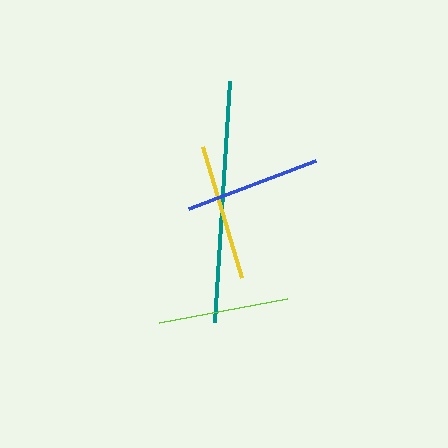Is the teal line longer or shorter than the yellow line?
The teal line is longer than the yellow line.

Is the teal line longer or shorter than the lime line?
The teal line is longer than the lime line.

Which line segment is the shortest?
The lime line is the shortest at approximately 130 pixels.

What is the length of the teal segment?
The teal segment is approximately 241 pixels long.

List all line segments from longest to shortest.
From longest to shortest: teal, yellow, blue, lime.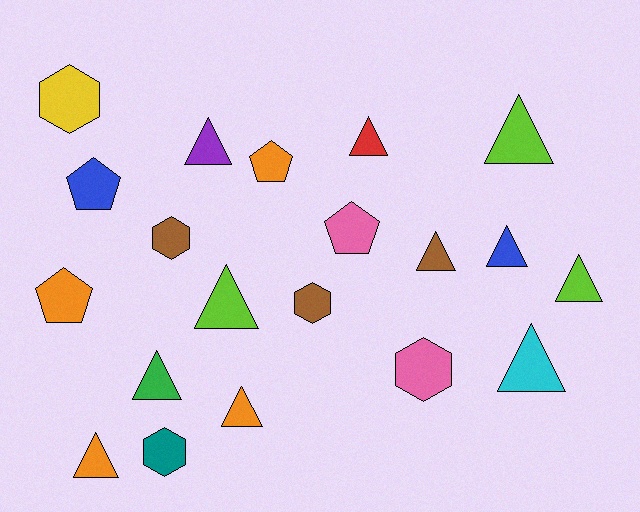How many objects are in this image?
There are 20 objects.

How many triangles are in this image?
There are 11 triangles.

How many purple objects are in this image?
There is 1 purple object.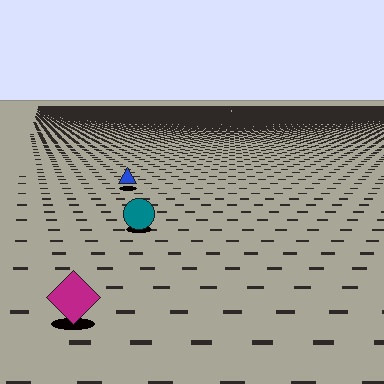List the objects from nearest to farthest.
From nearest to farthest: the magenta diamond, the teal circle, the blue triangle.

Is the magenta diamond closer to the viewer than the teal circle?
Yes. The magenta diamond is closer — you can tell from the texture gradient: the ground texture is coarser near it.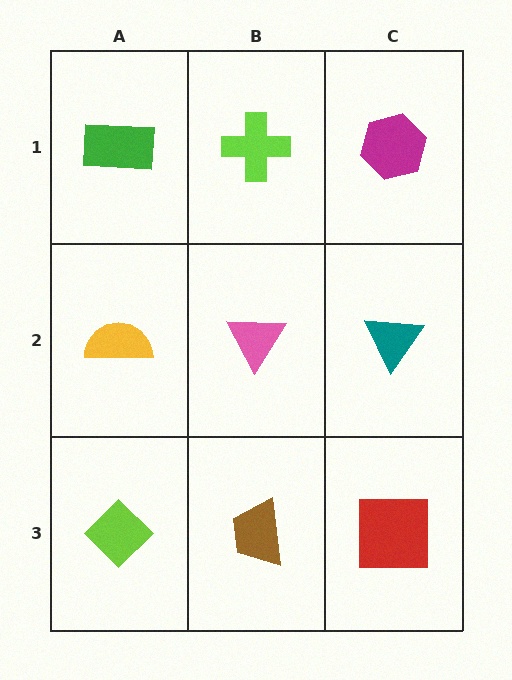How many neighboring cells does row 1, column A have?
2.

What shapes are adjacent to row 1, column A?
A yellow semicircle (row 2, column A), a lime cross (row 1, column B).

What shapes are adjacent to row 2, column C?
A magenta hexagon (row 1, column C), a red square (row 3, column C), a pink triangle (row 2, column B).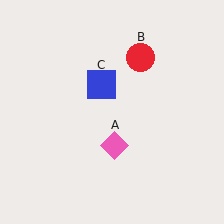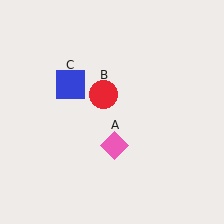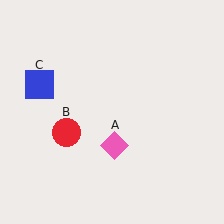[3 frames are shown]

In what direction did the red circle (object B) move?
The red circle (object B) moved down and to the left.